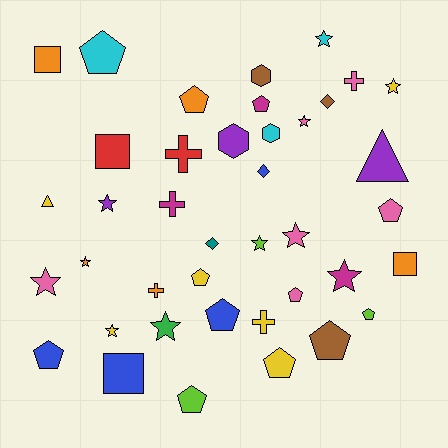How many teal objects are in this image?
There is 1 teal object.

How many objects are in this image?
There are 40 objects.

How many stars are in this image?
There are 11 stars.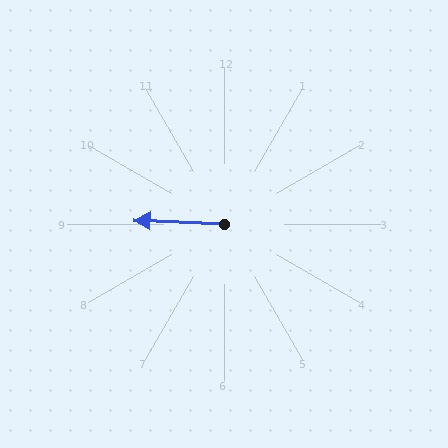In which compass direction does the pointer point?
West.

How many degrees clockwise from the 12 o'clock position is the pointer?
Approximately 272 degrees.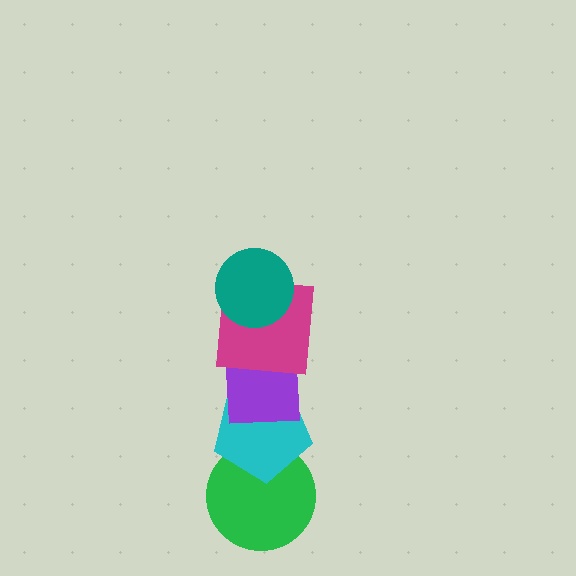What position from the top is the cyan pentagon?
The cyan pentagon is 4th from the top.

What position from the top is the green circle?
The green circle is 5th from the top.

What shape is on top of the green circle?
The cyan pentagon is on top of the green circle.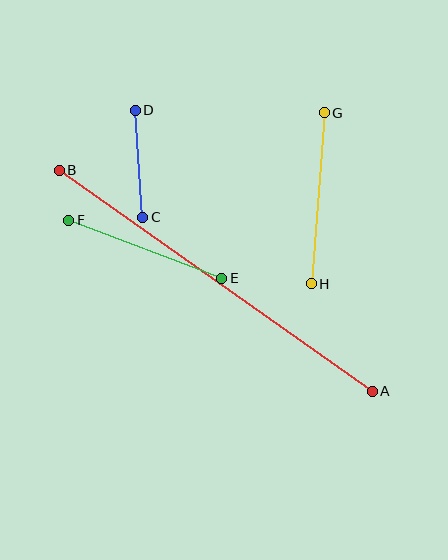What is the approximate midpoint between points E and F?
The midpoint is at approximately (145, 249) pixels.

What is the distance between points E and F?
The distance is approximately 163 pixels.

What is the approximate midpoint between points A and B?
The midpoint is at approximately (216, 281) pixels.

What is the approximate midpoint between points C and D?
The midpoint is at approximately (139, 164) pixels.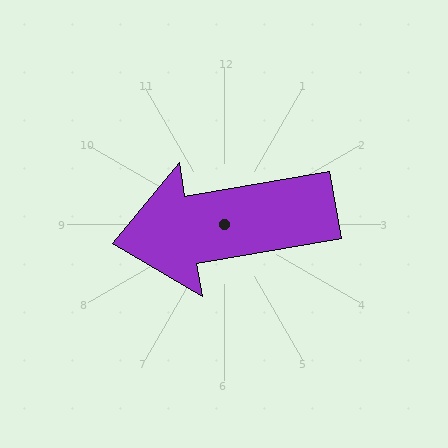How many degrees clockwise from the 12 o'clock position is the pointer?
Approximately 260 degrees.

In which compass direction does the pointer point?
West.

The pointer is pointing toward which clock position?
Roughly 9 o'clock.